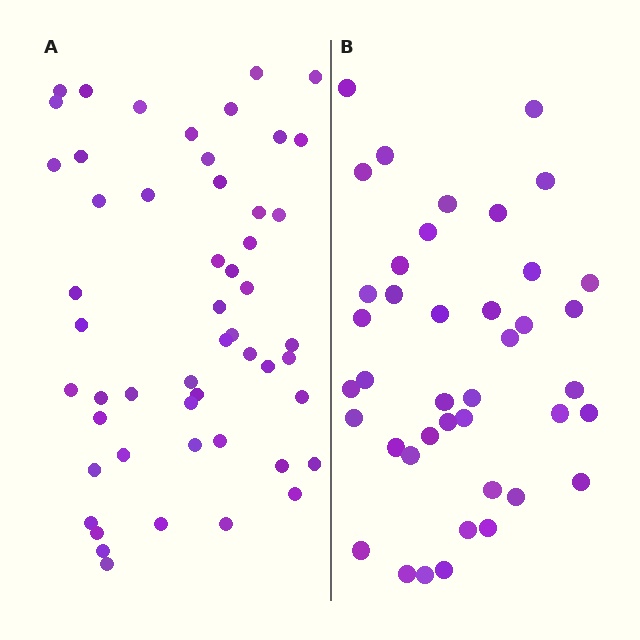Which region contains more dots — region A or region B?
Region A (the left region) has more dots.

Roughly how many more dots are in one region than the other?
Region A has roughly 12 or so more dots than region B.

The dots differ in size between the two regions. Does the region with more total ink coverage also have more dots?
No. Region B has more total ink coverage because its dots are larger, but region A actually contains more individual dots. Total area can be misleading — the number of items is what matters here.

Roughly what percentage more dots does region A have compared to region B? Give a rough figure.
About 25% more.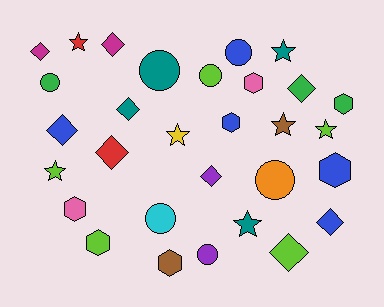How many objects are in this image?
There are 30 objects.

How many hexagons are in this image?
There are 7 hexagons.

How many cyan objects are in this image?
There is 1 cyan object.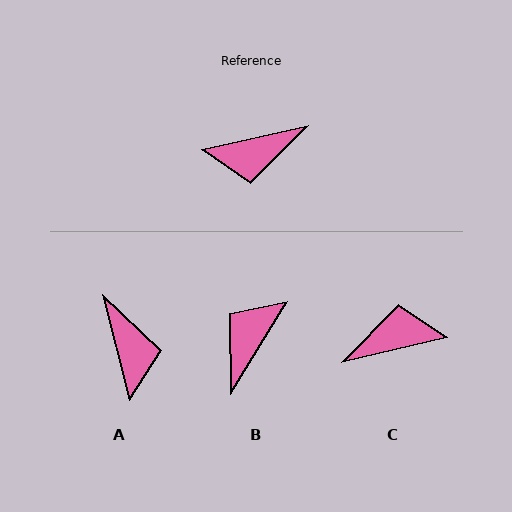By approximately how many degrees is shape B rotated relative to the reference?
Approximately 134 degrees clockwise.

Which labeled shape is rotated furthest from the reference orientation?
C, about 179 degrees away.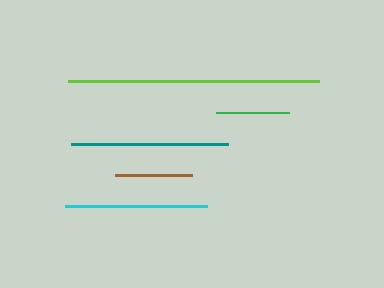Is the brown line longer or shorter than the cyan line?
The cyan line is longer than the brown line.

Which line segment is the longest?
The lime line is the longest at approximately 251 pixels.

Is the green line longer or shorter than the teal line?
The teal line is longer than the green line.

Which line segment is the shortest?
The green line is the shortest at approximately 72 pixels.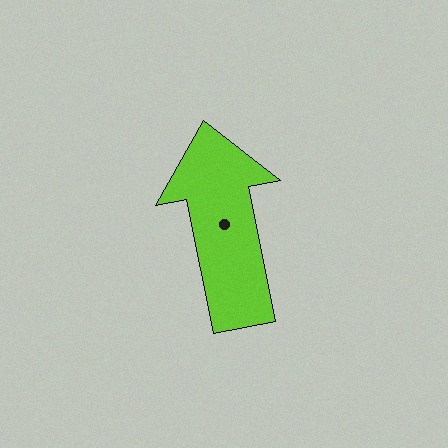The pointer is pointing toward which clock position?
Roughly 12 o'clock.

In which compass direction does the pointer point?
North.